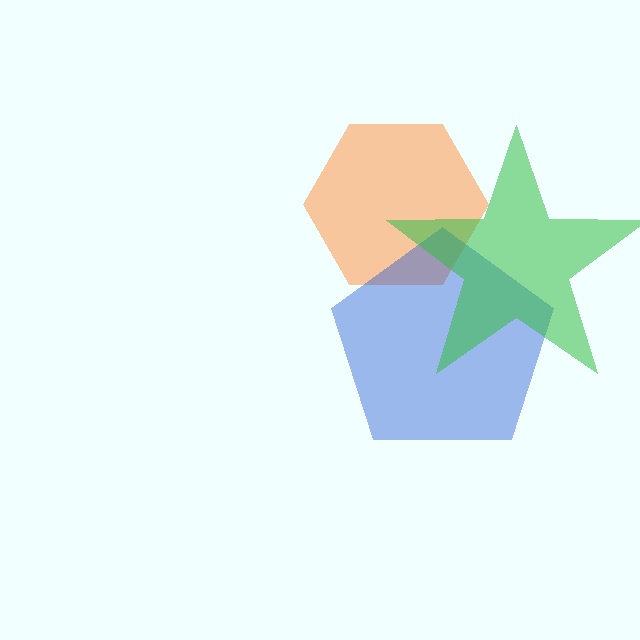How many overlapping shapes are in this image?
There are 3 overlapping shapes in the image.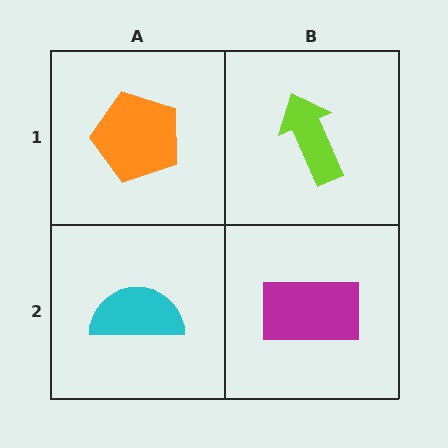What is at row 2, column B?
A magenta rectangle.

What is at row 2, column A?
A cyan semicircle.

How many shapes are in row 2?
2 shapes.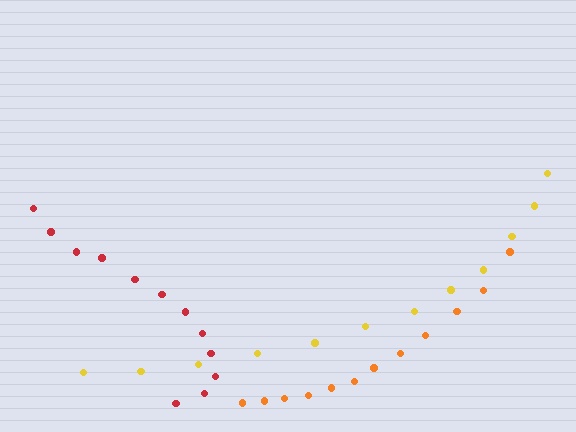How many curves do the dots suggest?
There are 3 distinct paths.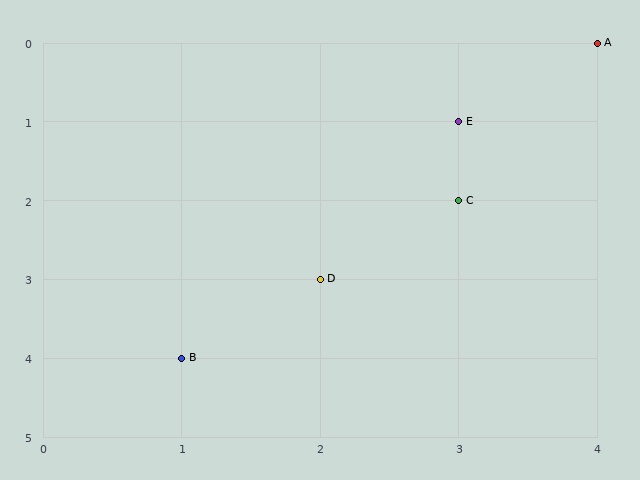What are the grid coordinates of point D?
Point D is at grid coordinates (2, 3).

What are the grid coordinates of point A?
Point A is at grid coordinates (4, 0).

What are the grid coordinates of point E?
Point E is at grid coordinates (3, 1).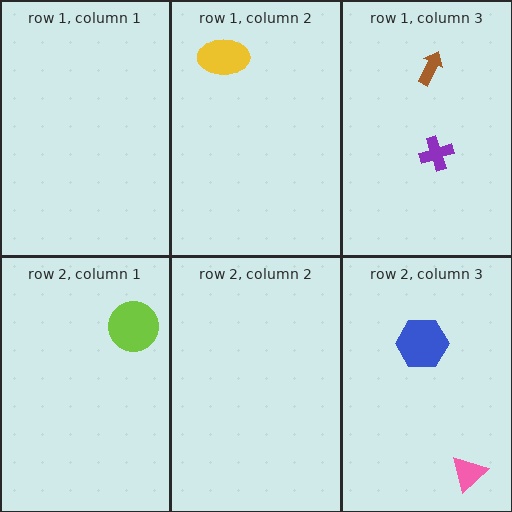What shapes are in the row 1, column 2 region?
The yellow ellipse.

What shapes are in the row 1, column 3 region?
The brown arrow, the purple cross.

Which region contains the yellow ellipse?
The row 1, column 2 region.